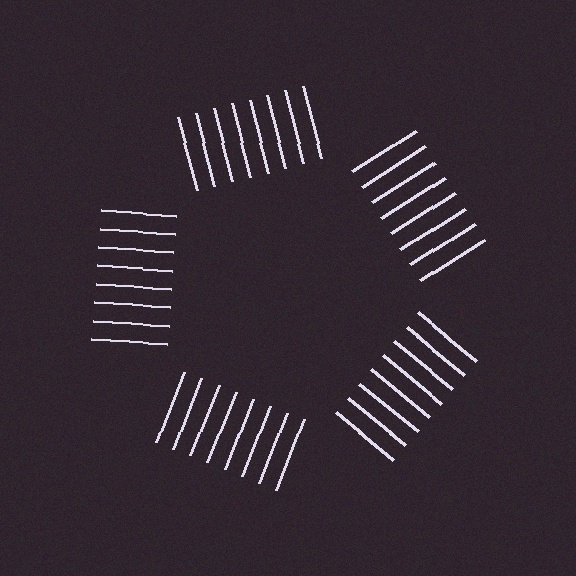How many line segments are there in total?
40 — 8 along each of the 5 edges.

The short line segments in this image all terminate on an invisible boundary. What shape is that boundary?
An illusory pentagon — the line segments terminate on its edges but no continuous stroke is drawn.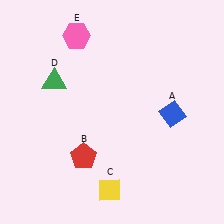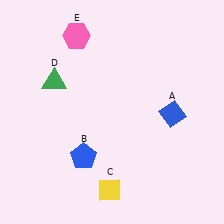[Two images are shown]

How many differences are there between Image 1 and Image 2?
There is 1 difference between the two images.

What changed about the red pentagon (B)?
In Image 1, B is red. In Image 2, it changed to blue.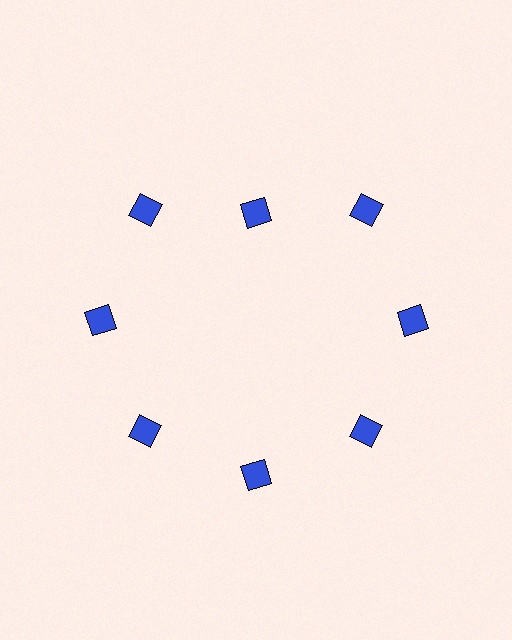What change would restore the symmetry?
The symmetry would be restored by moving it outward, back onto the ring so that all 8 diamonds sit at equal angles and equal distance from the center.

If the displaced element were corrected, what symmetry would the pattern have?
It would have 8-fold rotational symmetry — the pattern would map onto itself every 45 degrees.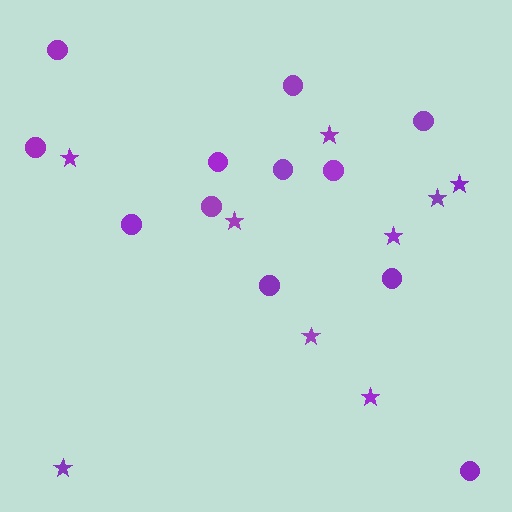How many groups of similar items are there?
There are 2 groups: one group of stars (9) and one group of circles (12).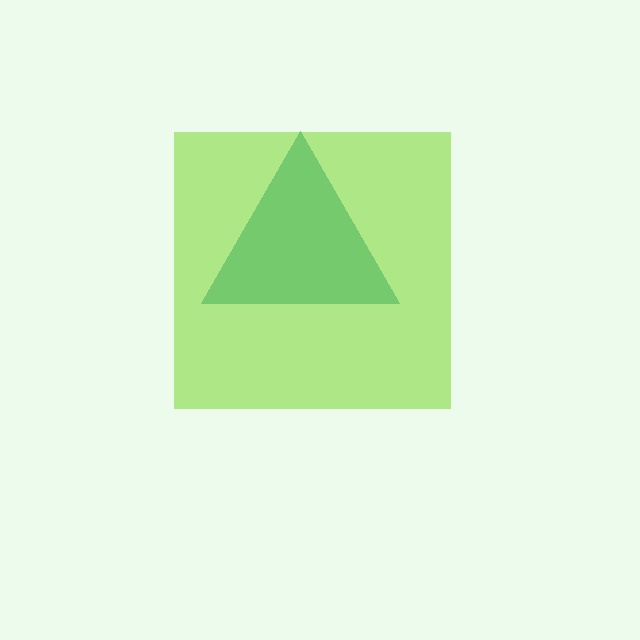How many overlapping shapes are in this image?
There are 2 overlapping shapes in the image.